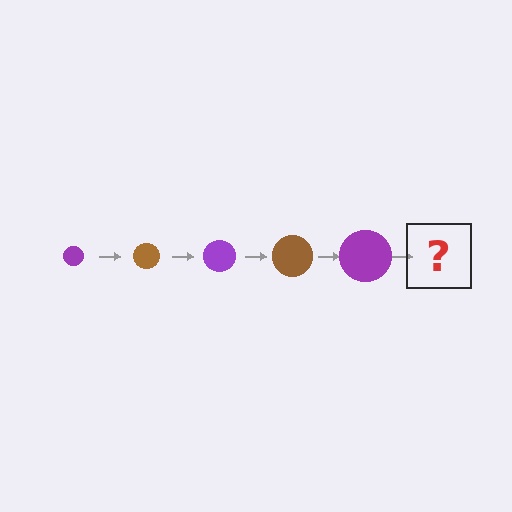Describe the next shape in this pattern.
It should be a brown circle, larger than the previous one.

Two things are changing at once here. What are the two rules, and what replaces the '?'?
The two rules are that the circle grows larger each step and the color cycles through purple and brown. The '?' should be a brown circle, larger than the previous one.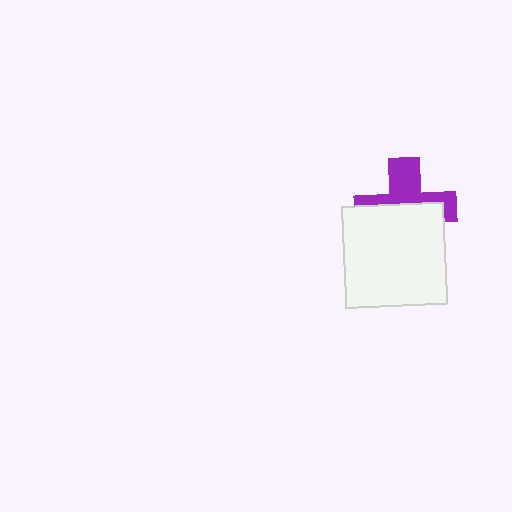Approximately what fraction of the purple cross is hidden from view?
Roughly 56% of the purple cross is hidden behind the white square.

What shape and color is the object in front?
The object in front is a white square.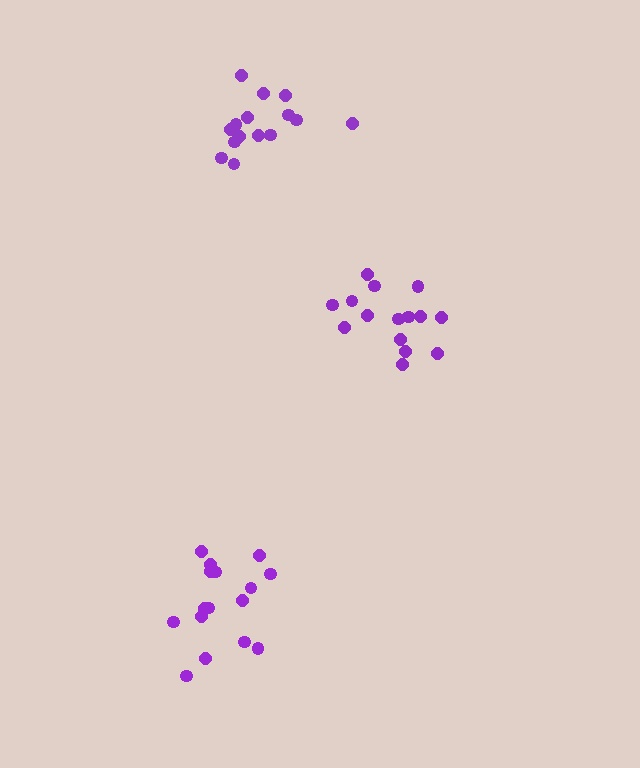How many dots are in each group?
Group 1: 16 dots, Group 2: 15 dots, Group 3: 15 dots (46 total).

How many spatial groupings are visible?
There are 3 spatial groupings.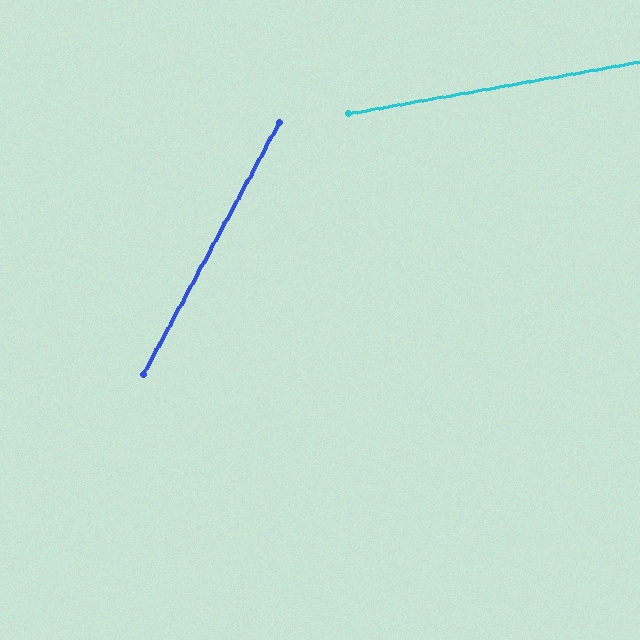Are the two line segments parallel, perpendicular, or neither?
Neither parallel nor perpendicular — they differ by about 52°.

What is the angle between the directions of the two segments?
Approximately 52 degrees.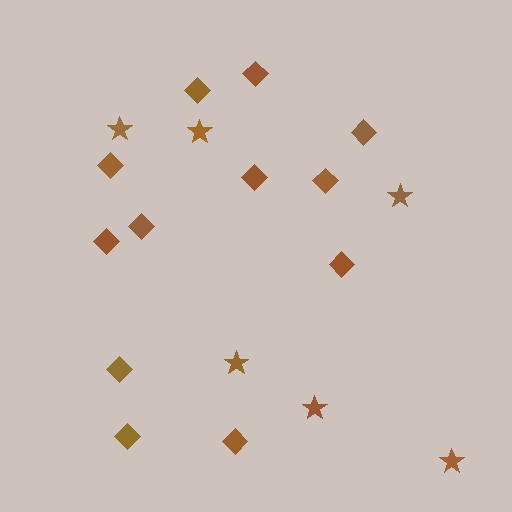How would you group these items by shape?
There are 2 groups: one group of stars (6) and one group of diamonds (12).